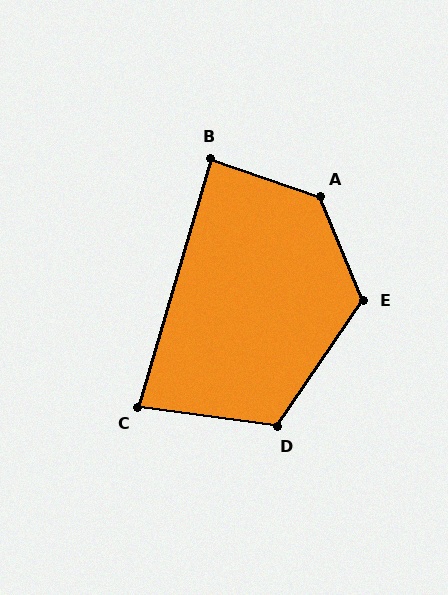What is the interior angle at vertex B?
Approximately 87 degrees (approximately right).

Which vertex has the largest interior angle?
A, at approximately 132 degrees.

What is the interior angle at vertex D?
Approximately 116 degrees (obtuse).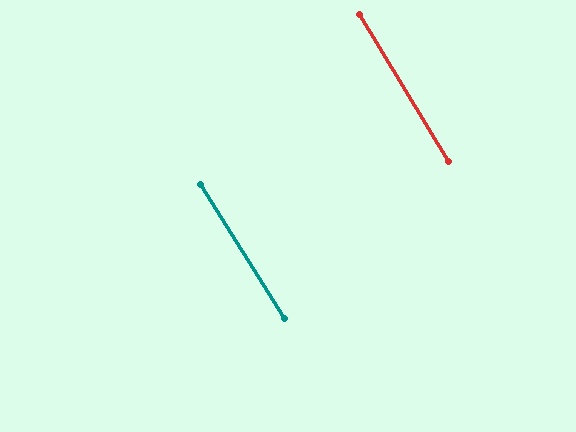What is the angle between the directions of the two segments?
Approximately 1 degree.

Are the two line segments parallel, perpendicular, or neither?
Parallel — their directions differ by only 0.9°.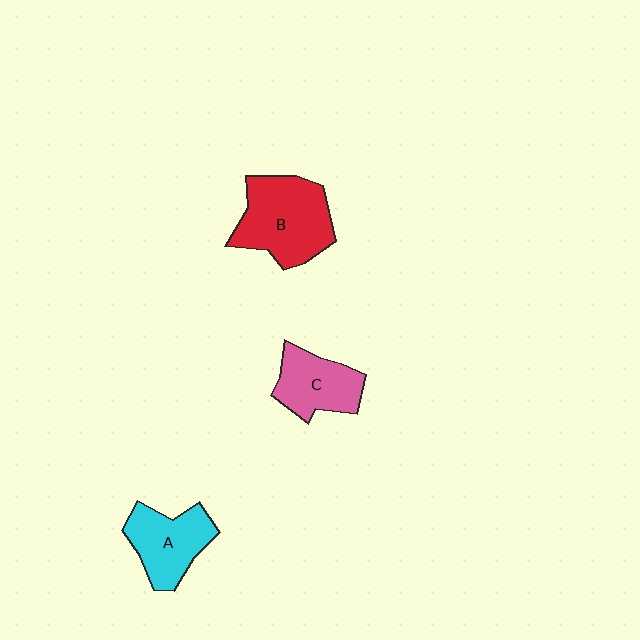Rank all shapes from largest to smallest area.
From largest to smallest: B (red), A (cyan), C (pink).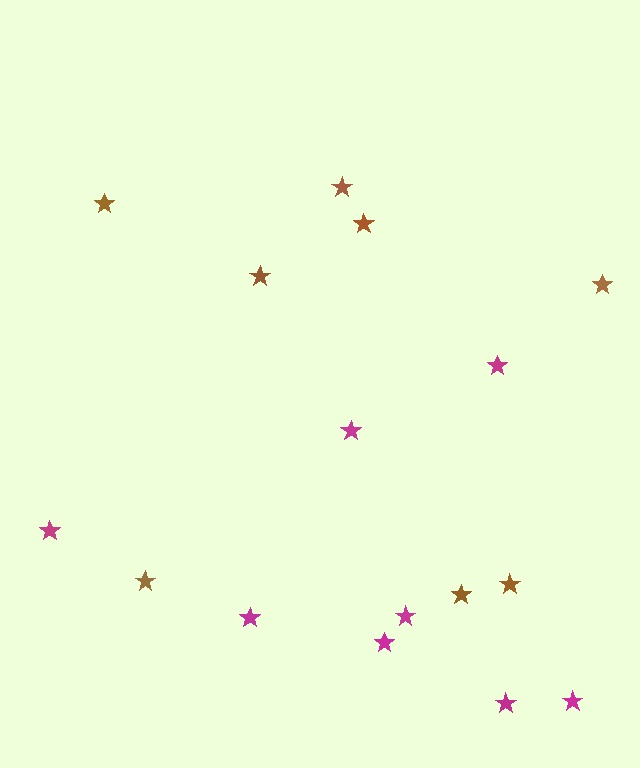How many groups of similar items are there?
There are 2 groups: one group of brown stars (8) and one group of magenta stars (8).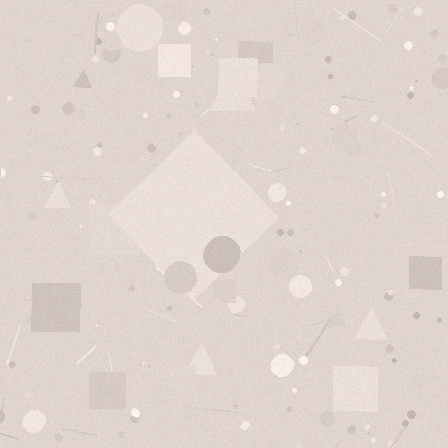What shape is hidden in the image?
A diamond is hidden in the image.